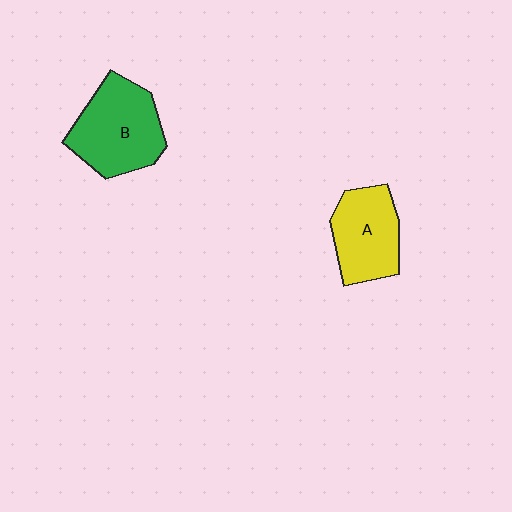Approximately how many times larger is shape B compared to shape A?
Approximately 1.3 times.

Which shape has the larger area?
Shape B (green).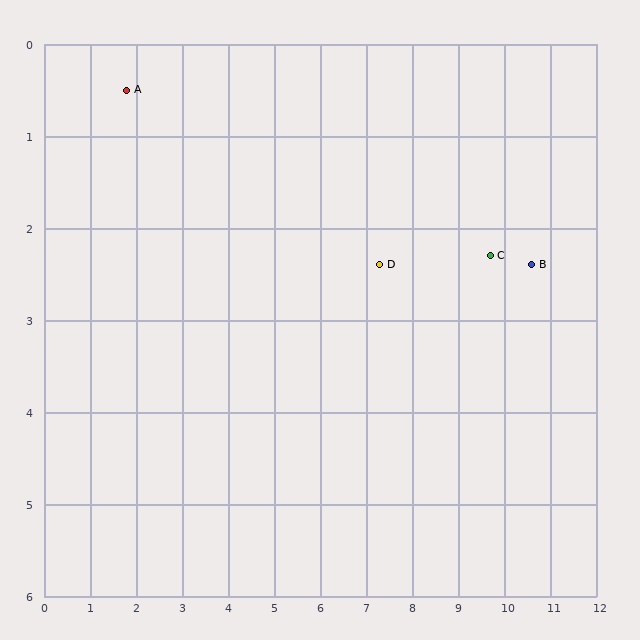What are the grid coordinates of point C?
Point C is at approximately (9.7, 2.3).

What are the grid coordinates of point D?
Point D is at approximately (7.3, 2.4).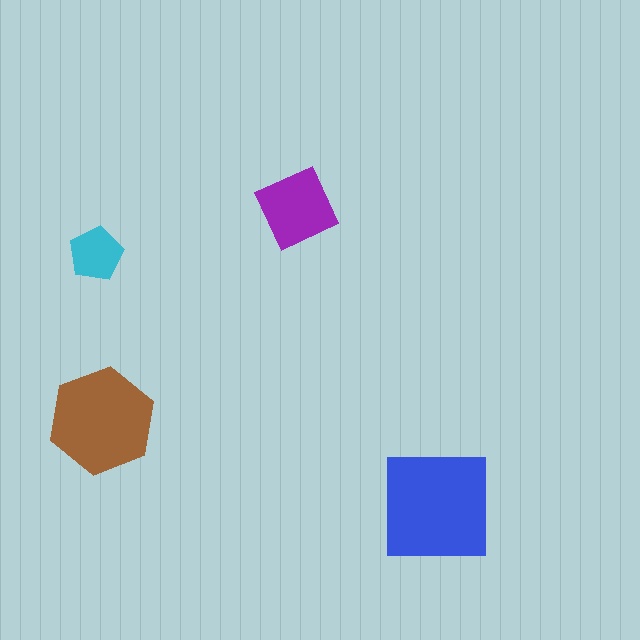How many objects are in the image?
There are 4 objects in the image.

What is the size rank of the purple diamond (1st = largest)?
3rd.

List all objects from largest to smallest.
The blue square, the brown hexagon, the purple diamond, the cyan pentagon.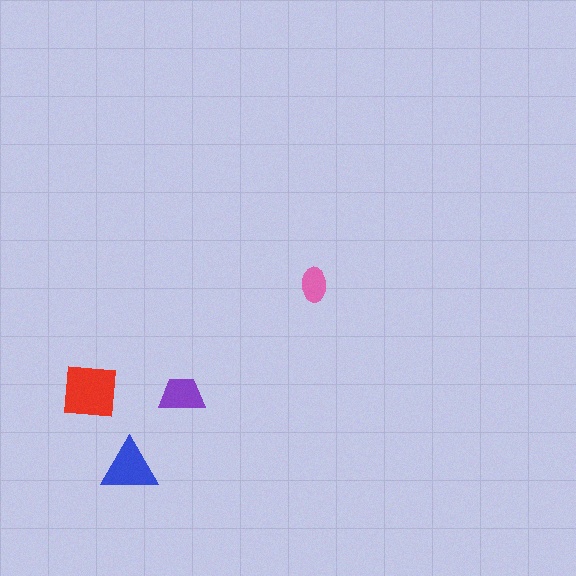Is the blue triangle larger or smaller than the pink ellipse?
Larger.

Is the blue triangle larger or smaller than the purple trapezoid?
Larger.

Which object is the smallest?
The pink ellipse.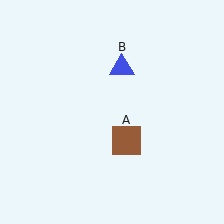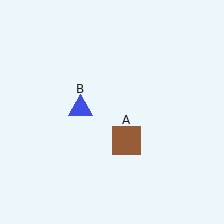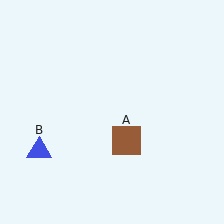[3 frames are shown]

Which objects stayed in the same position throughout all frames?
Brown square (object A) remained stationary.